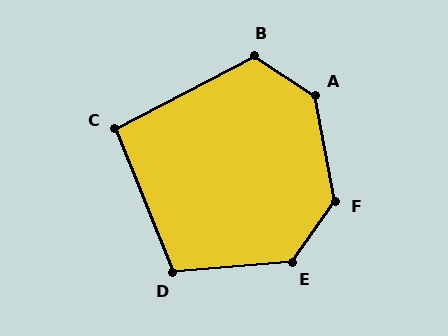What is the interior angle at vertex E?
Approximately 130 degrees (obtuse).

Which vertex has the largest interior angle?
A, at approximately 134 degrees.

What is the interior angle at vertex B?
Approximately 119 degrees (obtuse).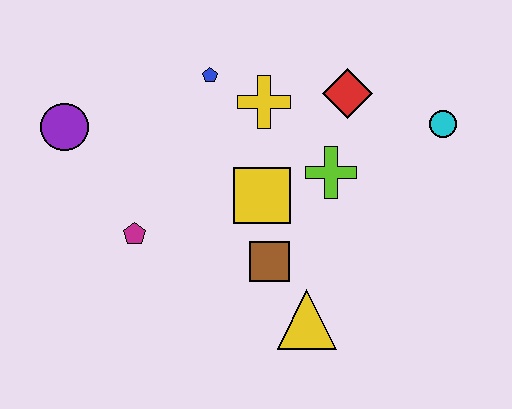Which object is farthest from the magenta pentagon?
The cyan circle is farthest from the magenta pentagon.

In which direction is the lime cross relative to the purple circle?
The lime cross is to the right of the purple circle.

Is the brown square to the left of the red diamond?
Yes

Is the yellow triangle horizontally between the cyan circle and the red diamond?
No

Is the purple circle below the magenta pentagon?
No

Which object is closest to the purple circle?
The magenta pentagon is closest to the purple circle.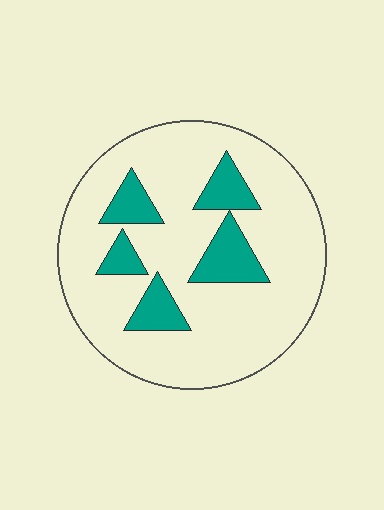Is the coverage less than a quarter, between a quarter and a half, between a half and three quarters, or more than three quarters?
Less than a quarter.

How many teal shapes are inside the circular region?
5.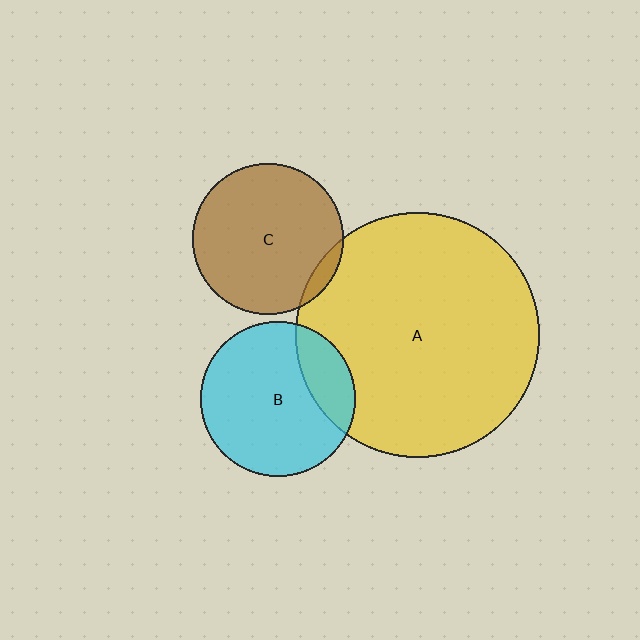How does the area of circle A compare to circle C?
Approximately 2.6 times.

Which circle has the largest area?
Circle A (yellow).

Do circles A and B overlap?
Yes.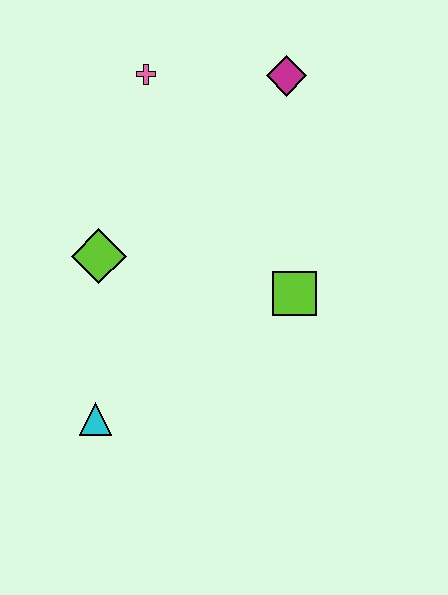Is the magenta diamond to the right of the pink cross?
Yes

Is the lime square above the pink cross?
No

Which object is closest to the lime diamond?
The cyan triangle is closest to the lime diamond.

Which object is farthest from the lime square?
The pink cross is farthest from the lime square.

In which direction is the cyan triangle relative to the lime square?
The cyan triangle is to the left of the lime square.